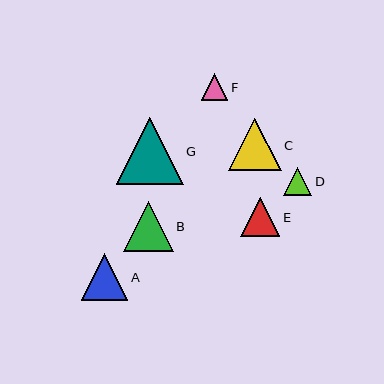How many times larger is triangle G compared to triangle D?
Triangle G is approximately 2.4 times the size of triangle D.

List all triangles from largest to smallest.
From largest to smallest: G, C, B, A, E, D, F.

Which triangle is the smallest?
Triangle F is the smallest with a size of approximately 26 pixels.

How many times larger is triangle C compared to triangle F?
Triangle C is approximately 2.0 times the size of triangle F.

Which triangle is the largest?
Triangle G is the largest with a size of approximately 67 pixels.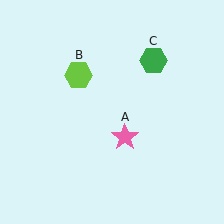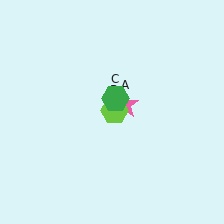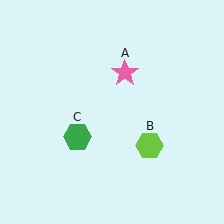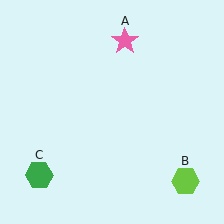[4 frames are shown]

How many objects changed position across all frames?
3 objects changed position: pink star (object A), lime hexagon (object B), green hexagon (object C).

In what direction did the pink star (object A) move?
The pink star (object A) moved up.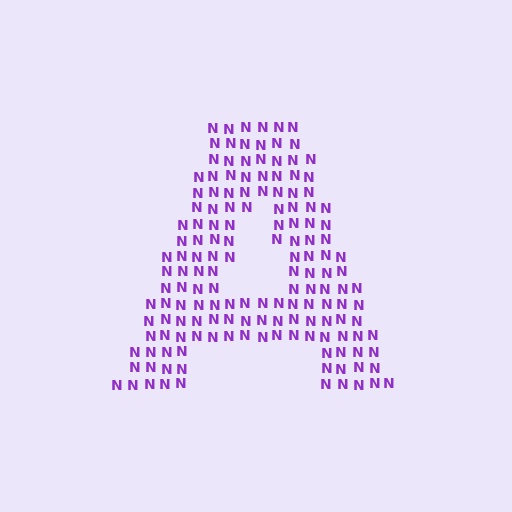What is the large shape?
The large shape is the letter A.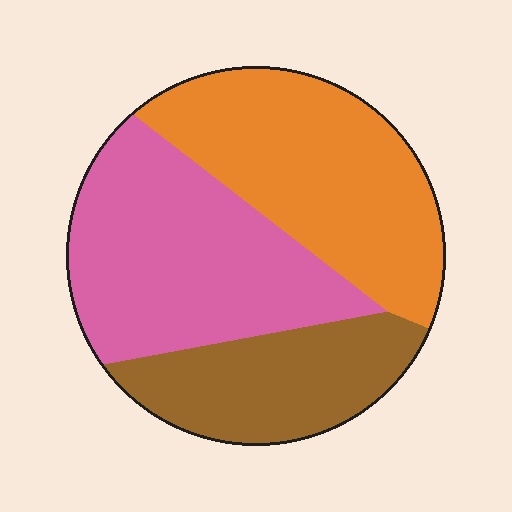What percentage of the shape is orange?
Orange takes up between a third and a half of the shape.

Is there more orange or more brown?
Orange.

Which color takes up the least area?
Brown, at roughly 25%.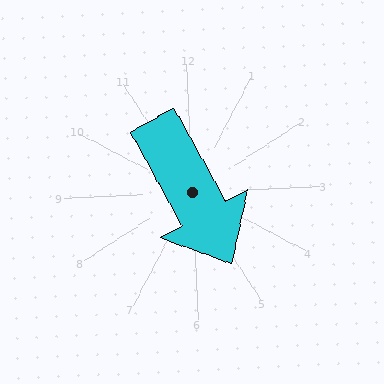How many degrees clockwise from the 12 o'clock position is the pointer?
Approximately 153 degrees.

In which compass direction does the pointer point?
Southeast.